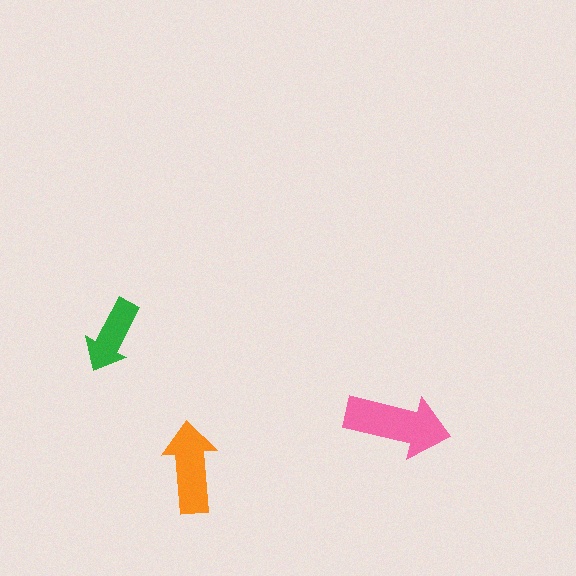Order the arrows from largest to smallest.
the pink one, the orange one, the green one.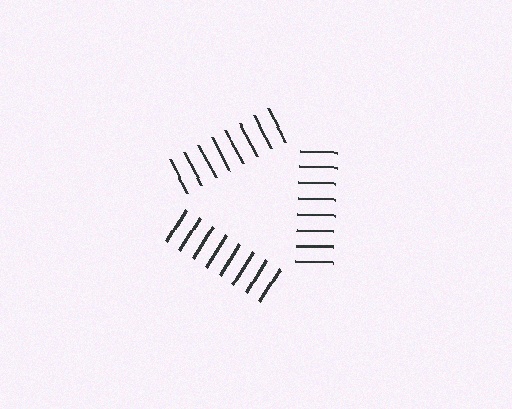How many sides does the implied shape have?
3 sides — the line-ends trace a triangle.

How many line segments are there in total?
24 — 8 along each of the 3 edges.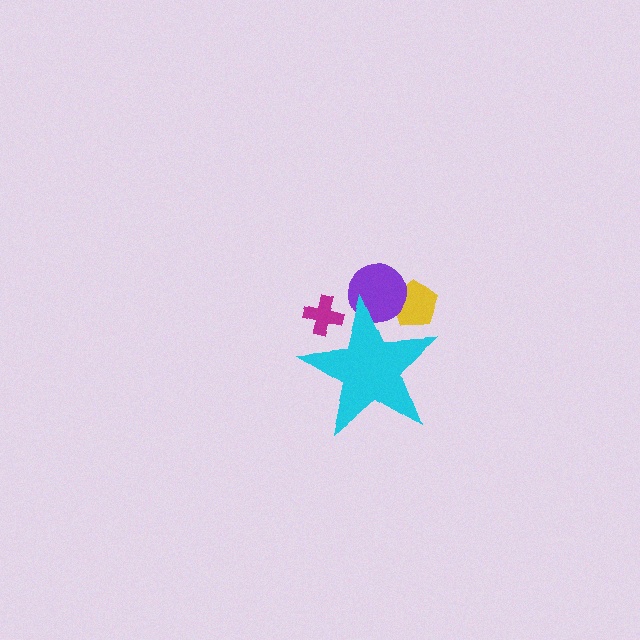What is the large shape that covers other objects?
A cyan star.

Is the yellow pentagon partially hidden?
Yes, the yellow pentagon is partially hidden behind the cyan star.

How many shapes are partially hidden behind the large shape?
3 shapes are partially hidden.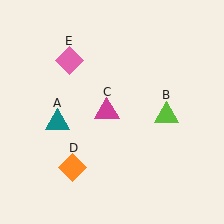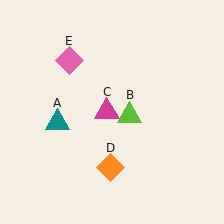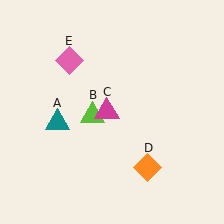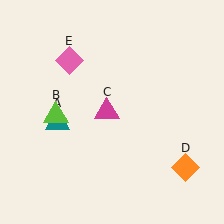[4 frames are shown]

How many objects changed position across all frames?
2 objects changed position: lime triangle (object B), orange diamond (object D).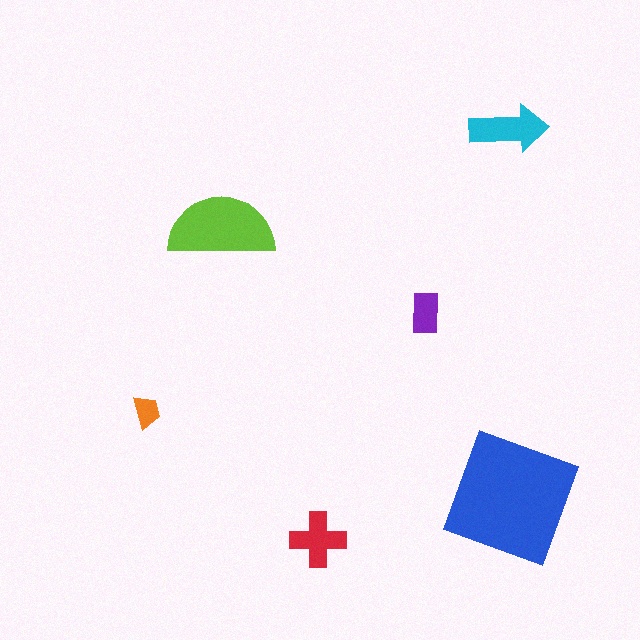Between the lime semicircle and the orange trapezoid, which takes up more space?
The lime semicircle.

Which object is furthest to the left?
The orange trapezoid is leftmost.